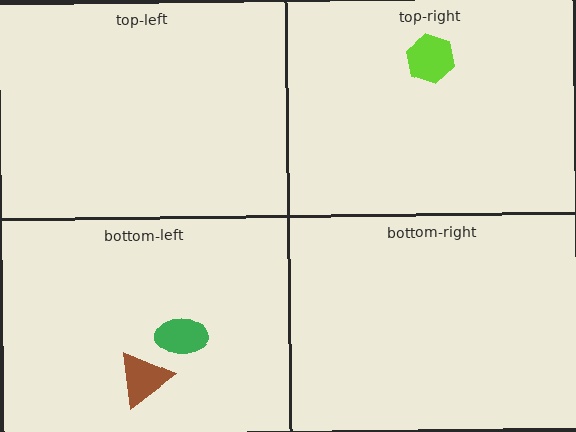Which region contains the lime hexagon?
The top-right region.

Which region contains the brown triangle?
The bottom-left region.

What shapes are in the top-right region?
The lime hexagon.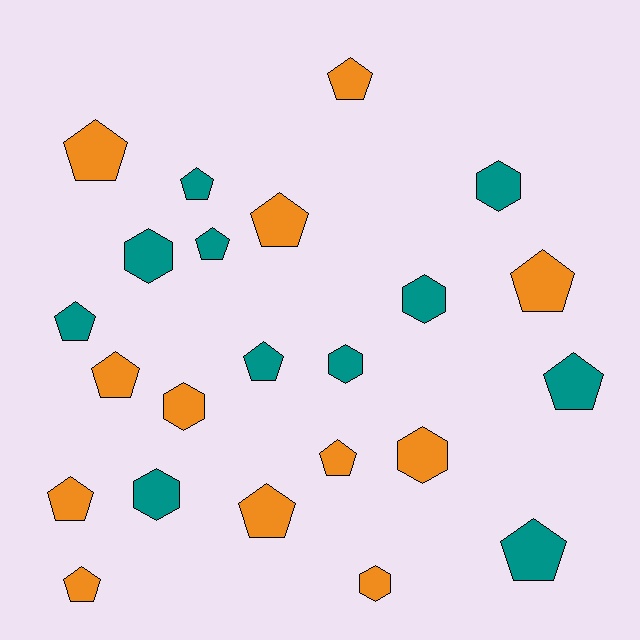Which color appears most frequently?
Orange, with 12 objects.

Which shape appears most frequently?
Pentagon, with 15 objects.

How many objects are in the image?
There are 23 objects.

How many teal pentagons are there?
There are 6 teal pentagons.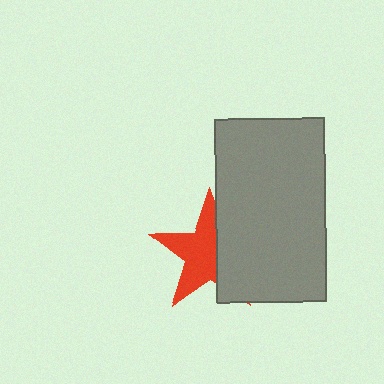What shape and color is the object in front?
The object in front is a gray rectangle.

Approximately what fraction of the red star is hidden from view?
Roughly 40% of the red star is hidden behind the gray rectangle.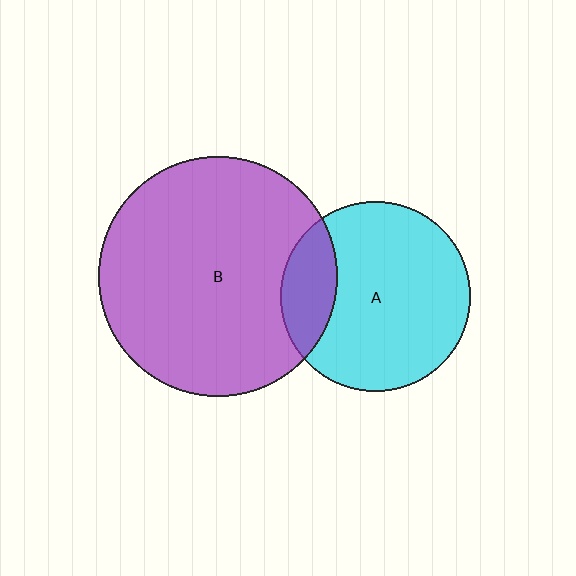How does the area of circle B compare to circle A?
Approximately 1.6 times.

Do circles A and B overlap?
Yes.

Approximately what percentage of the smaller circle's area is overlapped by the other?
Approximately 20%.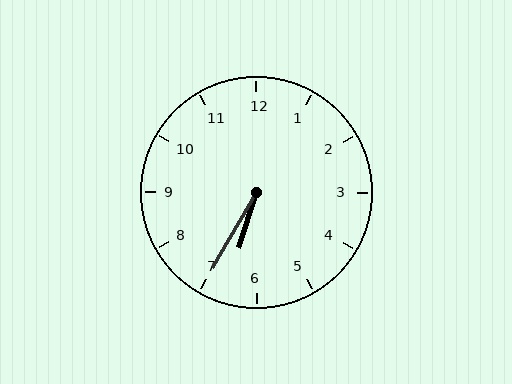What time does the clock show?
6:35.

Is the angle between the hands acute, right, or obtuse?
It is acute.